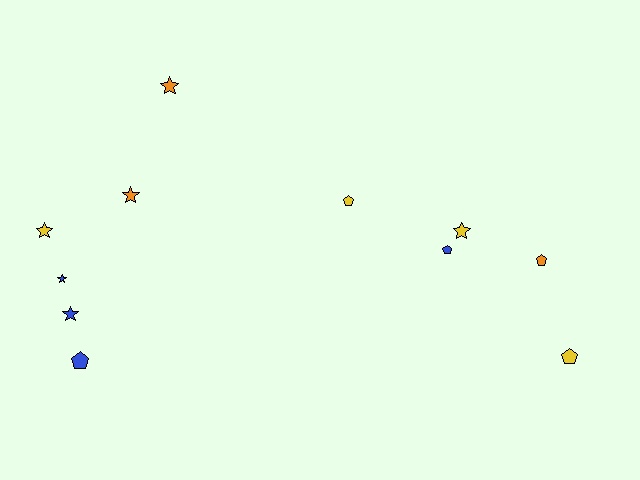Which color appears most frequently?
Blue, with 4 objects.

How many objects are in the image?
There are 11 objects.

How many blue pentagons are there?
There are 2 blue pentagons.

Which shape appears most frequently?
Star, with 6 objects.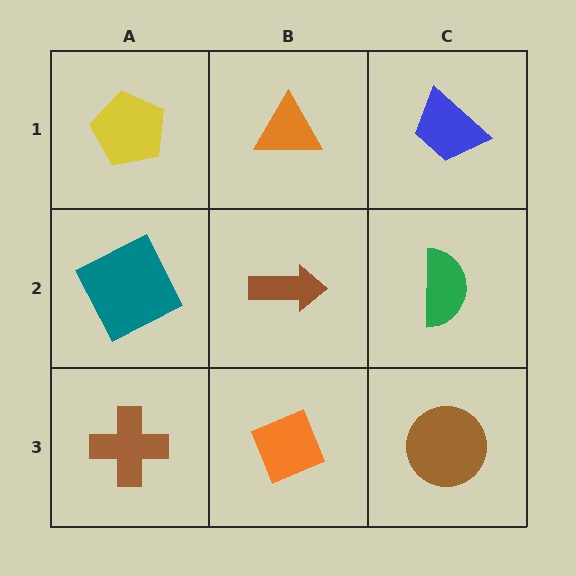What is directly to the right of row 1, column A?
An orange triangle.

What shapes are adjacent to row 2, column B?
An orange triangle (row 1, column B), an orange diamond (row 3, column B), a teal square (row 2, column A), a green semicircle (row 2, column C).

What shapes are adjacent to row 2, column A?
A yellow pentagon (row 1, column A), a brown cross (row 3, column A), a brown arrow (row 2, column B).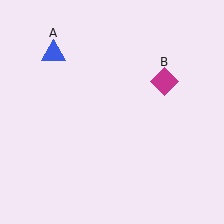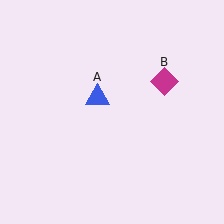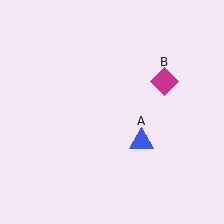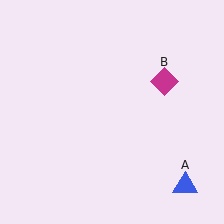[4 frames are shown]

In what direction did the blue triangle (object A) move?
The blue triangle (object A) moved down and to the right.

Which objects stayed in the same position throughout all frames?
Magenta diamond (object B) remained stationary.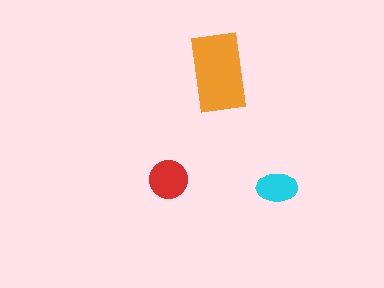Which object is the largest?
The orange rectangle.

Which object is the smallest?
The cyan ellipse.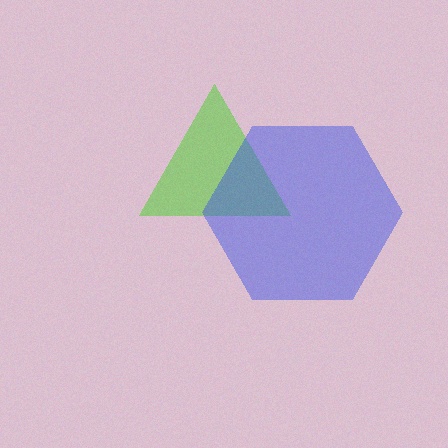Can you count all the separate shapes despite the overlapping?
Yes, there are 2 separate shapes.